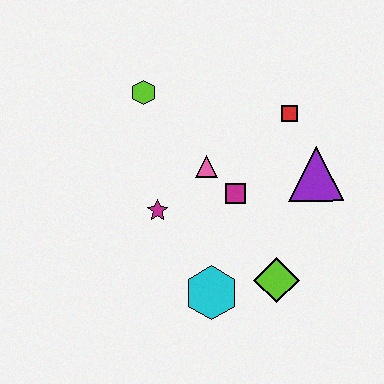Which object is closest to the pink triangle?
The magenta square is closest to the pink triangle.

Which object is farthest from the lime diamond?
The lime hexagon is farthest from the lime diamond.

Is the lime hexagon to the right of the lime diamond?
No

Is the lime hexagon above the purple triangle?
Yes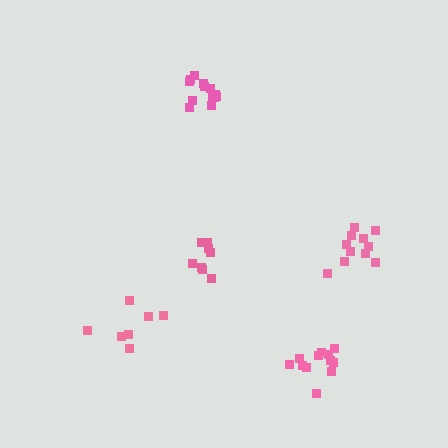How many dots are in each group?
Group 1: 7 dots, Group 2: 13 dots, Group 3: 11 dots, Group 4: 8 dots, Group 5: 12 dots (51 total).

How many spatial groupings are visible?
There are 5 spatial groupings.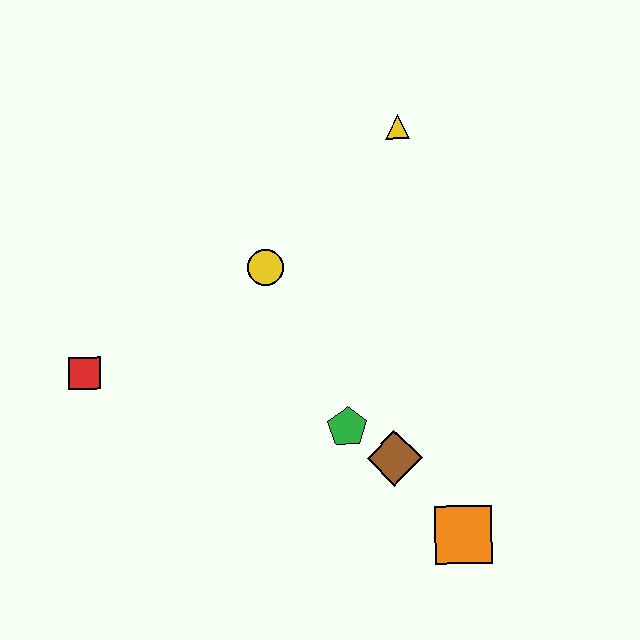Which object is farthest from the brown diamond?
The yellow triangle is farthest from the brown diamond.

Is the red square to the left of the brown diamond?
Yes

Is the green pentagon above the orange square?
Yes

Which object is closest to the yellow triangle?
The yellow circle is closest to the yellow triangle.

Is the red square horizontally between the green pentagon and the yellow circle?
No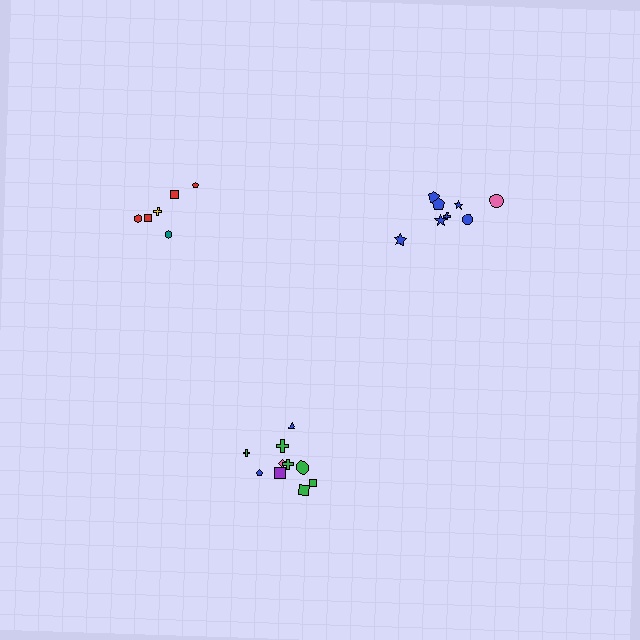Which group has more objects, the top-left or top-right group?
The top-right group.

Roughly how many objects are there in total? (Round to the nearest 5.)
Roughly 25 objects in total.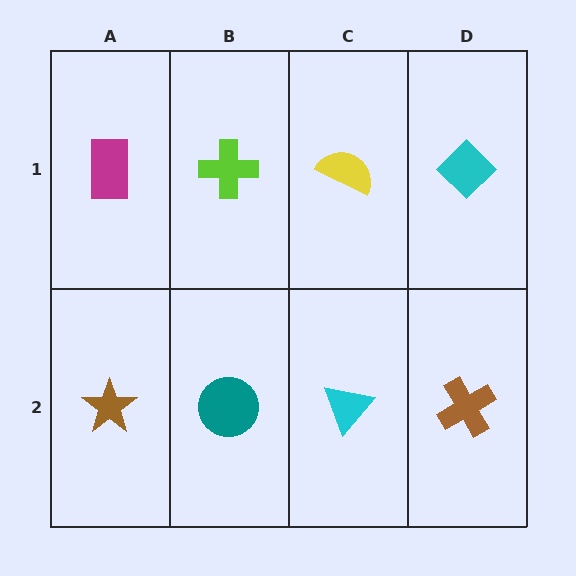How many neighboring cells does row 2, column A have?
2.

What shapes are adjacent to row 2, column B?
A lime cross (row 1, column B), a brown star (row 2, column A), a cyan triangle (row 2, column C).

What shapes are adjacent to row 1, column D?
A brown cross (row 2, column D), a yellow semicircle (row 1, column C).